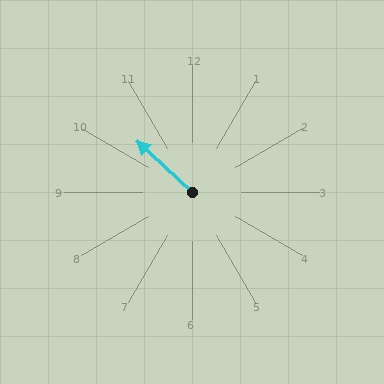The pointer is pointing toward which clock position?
Roughly 10 o'clock.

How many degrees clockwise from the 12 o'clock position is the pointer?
Approximately 313 degrees.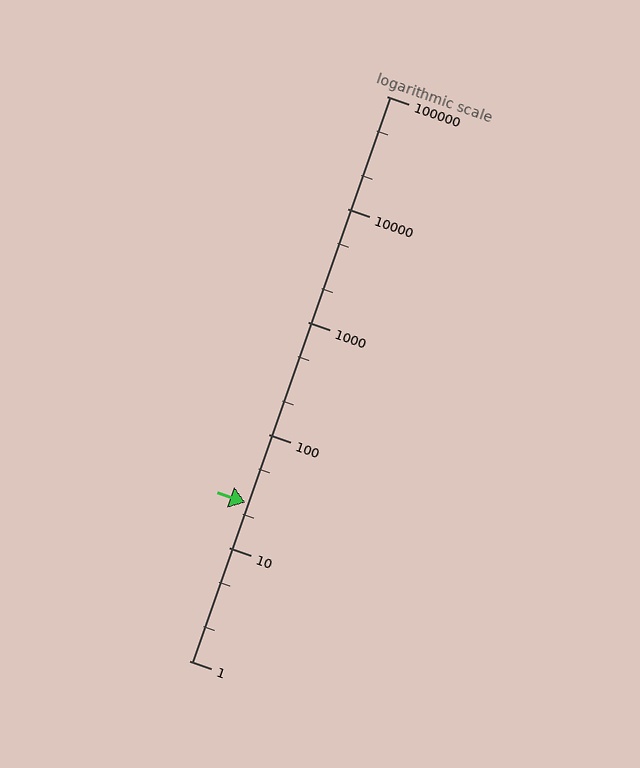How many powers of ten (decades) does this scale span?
The scale spans 5 decades, from 1 to 100000.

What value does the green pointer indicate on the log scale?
The pointer indicates approximately 25.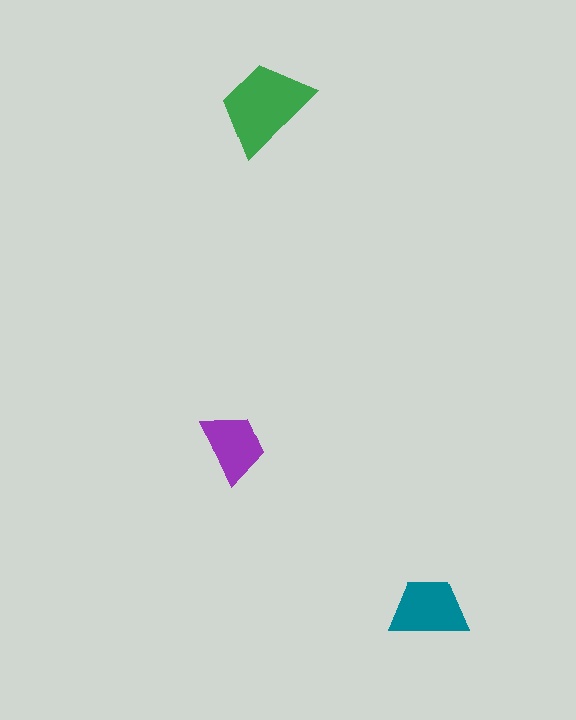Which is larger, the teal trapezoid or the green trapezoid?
The green one.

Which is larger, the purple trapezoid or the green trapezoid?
The green one.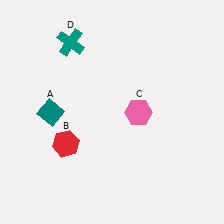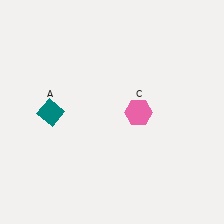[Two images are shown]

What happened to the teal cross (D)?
The teal cross (D) was removed in Image 2. It was in the top-left area of Image 1.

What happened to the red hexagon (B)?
The red hexagon (B) was removed in Image 2. It was in the bottom-left area of Image 1.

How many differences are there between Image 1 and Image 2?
There are 2 differences between the two images.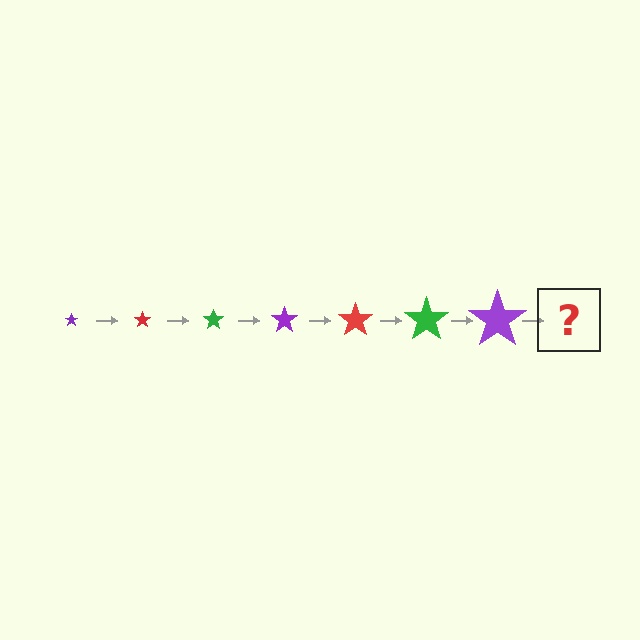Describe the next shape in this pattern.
It should be a red star, larger than the previous one.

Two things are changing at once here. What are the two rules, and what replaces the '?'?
The two rules are that the star grows larger each step and the color cycles through purple, red, and green. The '?' should be a red star, larger than the previous one.